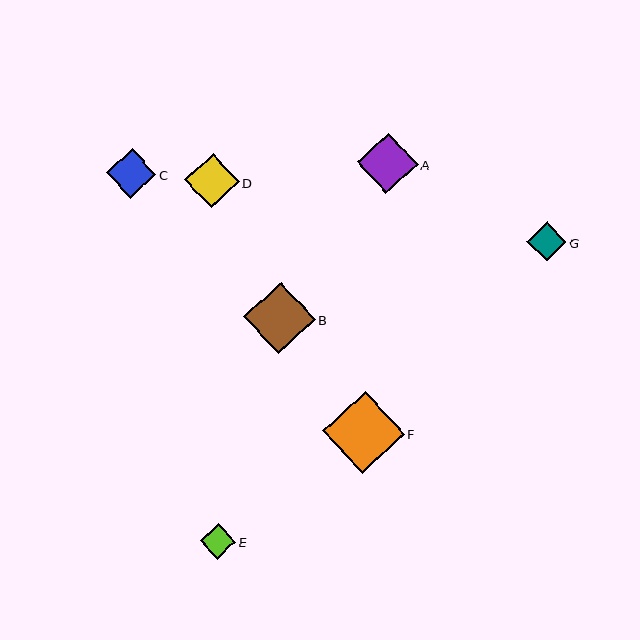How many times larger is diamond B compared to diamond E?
Diamond B is approximately 2.0 times the size of diamond E.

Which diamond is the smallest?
Diamond E is the smallest with a size of approximately 36 pixels.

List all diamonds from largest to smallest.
From largest to smallest: F, B, A, D, C, G, E.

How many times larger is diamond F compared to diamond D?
Diamond F is approximately 1.5 times the size of diamond D.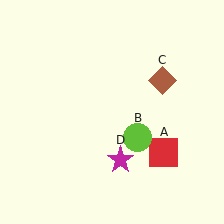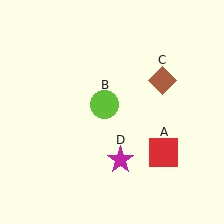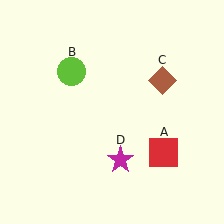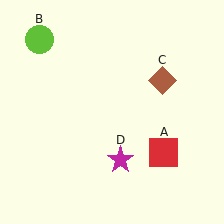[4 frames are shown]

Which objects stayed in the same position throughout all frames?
Red square (object A) and brown diamond (object C) and magenta star (object D) remained stationary.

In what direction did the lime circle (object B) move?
The lime circle (object B) moved up and to the left.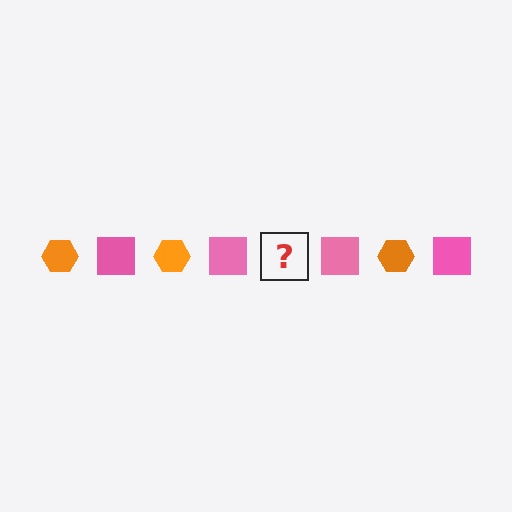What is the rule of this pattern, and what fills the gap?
The rule is that the pattern alternates between orange hexagon and pink square. The gap should be filled with an orange hexagon.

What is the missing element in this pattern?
The missing element is an orange hexagon.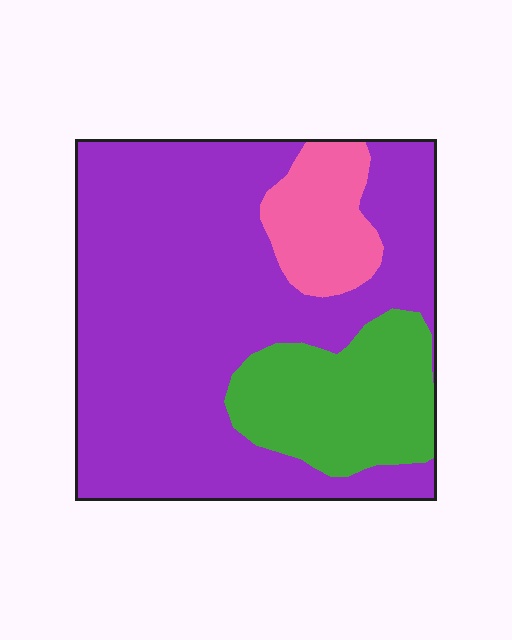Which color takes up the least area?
Pink, at roughly 10%.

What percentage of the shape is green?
Green takes up about one fifth (1/5) of the shape.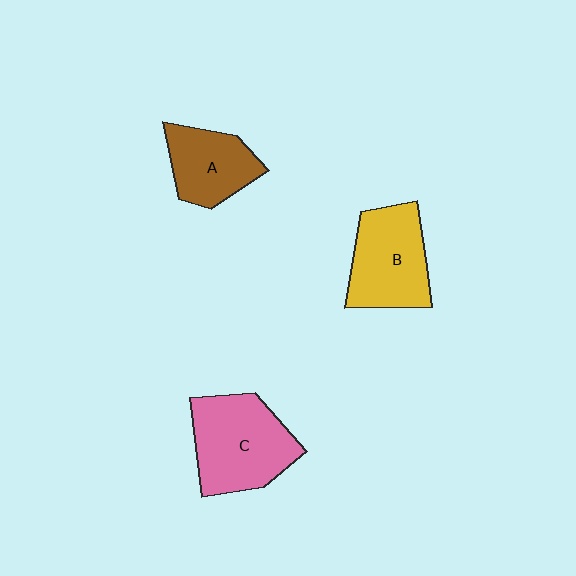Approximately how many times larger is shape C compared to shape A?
Approximately 1.5 times.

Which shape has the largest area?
Shape C (pink).